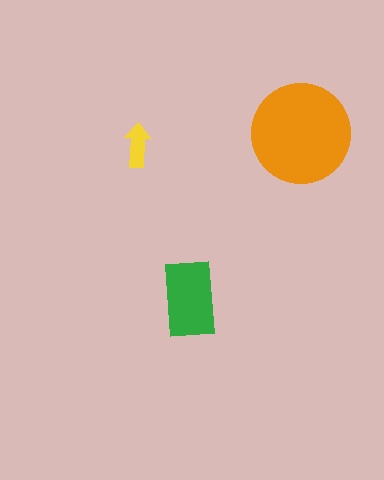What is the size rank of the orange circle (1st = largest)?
1st.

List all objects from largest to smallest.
The orange circle, the green rectangle, the yellow arrow.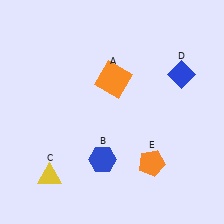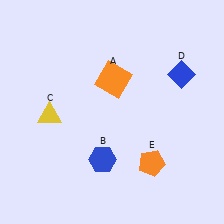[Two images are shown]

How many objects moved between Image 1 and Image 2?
1 object moved between the two images.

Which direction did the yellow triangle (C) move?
The yellow triangle (C) moved up.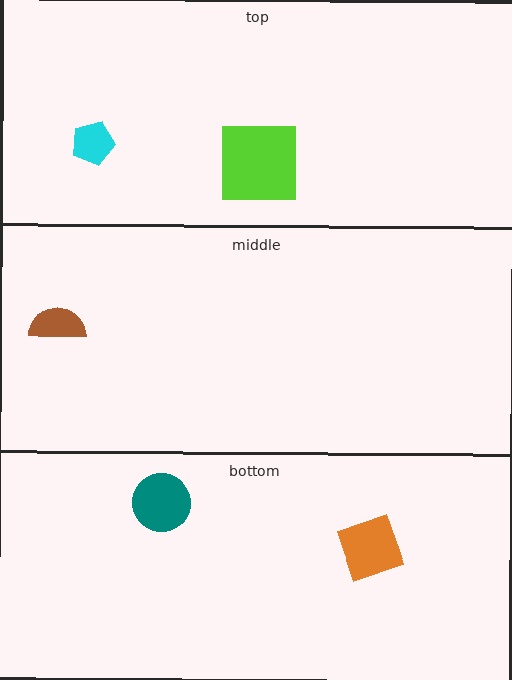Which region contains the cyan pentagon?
The top region.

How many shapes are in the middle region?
1.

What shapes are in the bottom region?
The teal circle, the orange diamond.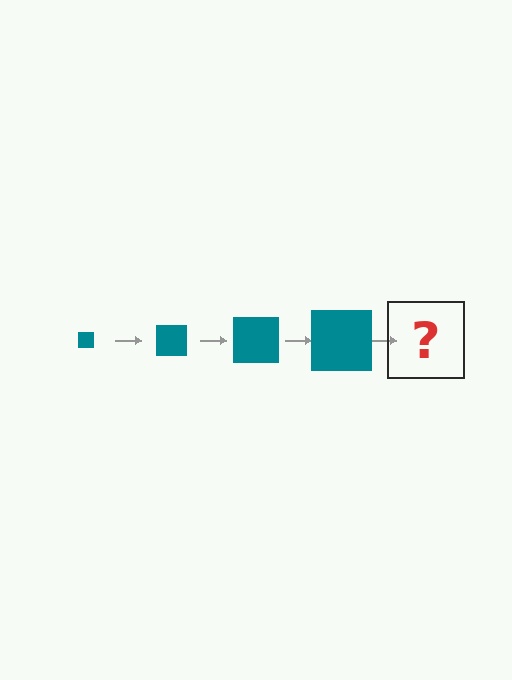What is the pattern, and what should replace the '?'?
The pattern is that the square gets progressively larger each step. The '?' should be a teal square, larger than the previous one.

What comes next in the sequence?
The next element should be a teal square, larger than the previous one.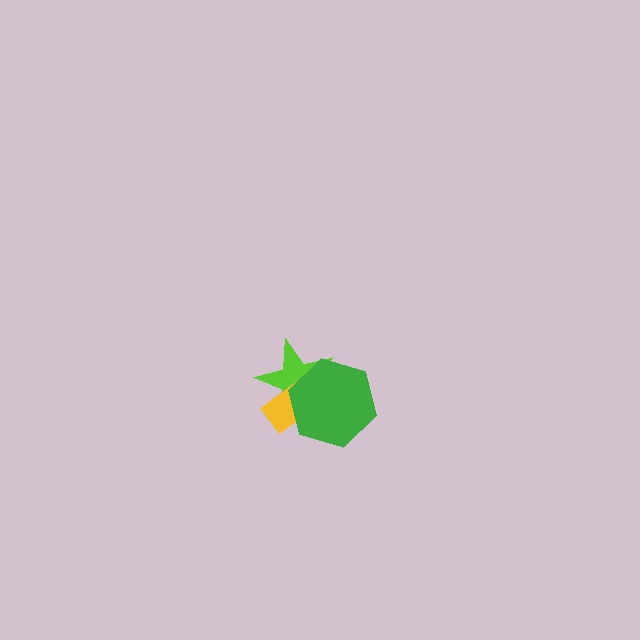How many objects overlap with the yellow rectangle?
2 objects overlap with the yellow rectangle.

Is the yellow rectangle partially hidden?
Yes, it is partially covered by another shape.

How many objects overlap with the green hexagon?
2 objects overlap with the green hexagon.